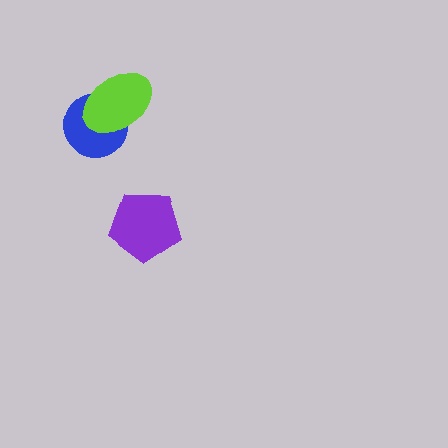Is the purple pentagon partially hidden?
No, no other shape covers it.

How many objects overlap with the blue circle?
1 object overlaps with the blue circle.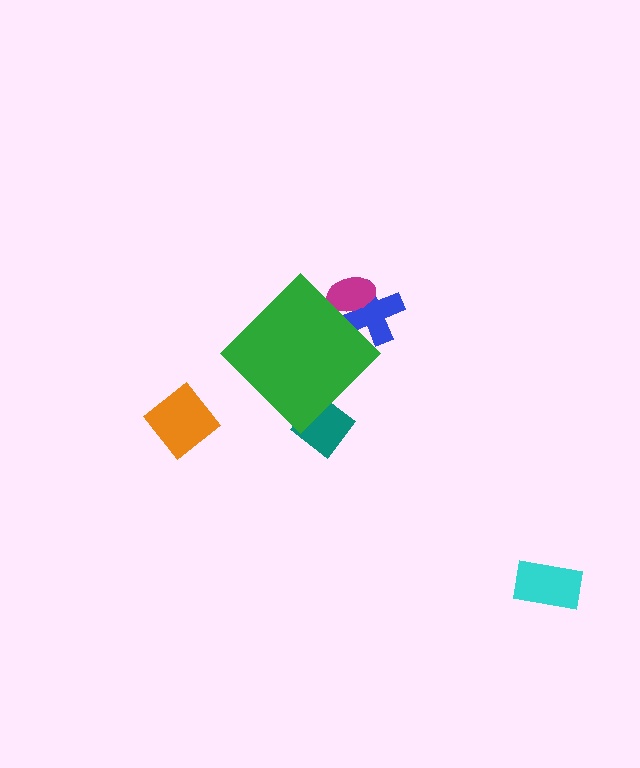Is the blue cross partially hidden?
Yes, the blue cross is partially hidden behind the green diamond.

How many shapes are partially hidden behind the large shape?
3 shapes are partially hidden.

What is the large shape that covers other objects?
A green diamond.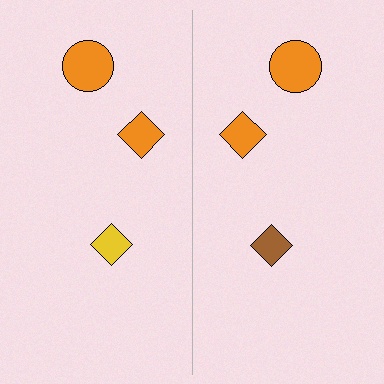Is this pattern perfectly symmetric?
No, the pattern is not perfectly symmetric. The brown diamond on the right side breaks the symmetry — its mirror counterpart is yellow.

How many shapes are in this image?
There are 6 shapes in this image.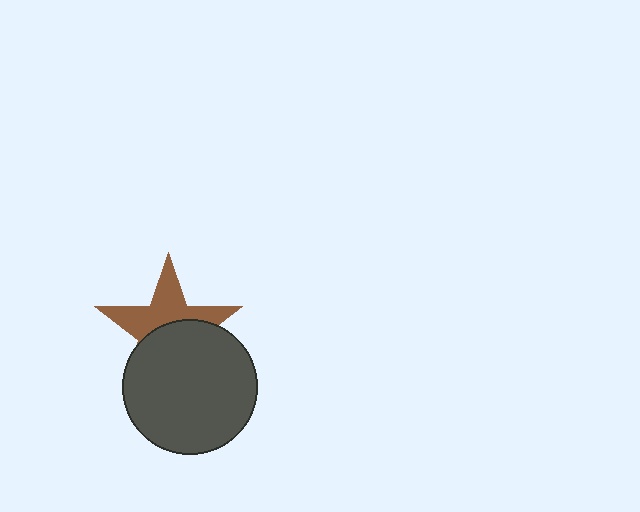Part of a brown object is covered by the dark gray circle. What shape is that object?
It is a star.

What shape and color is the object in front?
The object in front is a dark gray circle.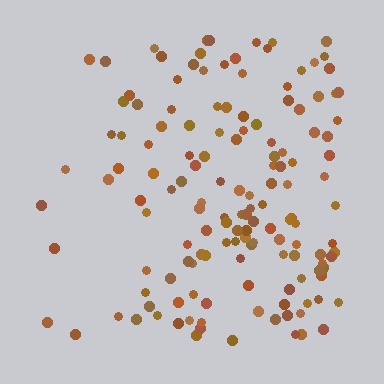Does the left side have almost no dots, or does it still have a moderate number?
Still a moderate number, just noticeably fewer than the right.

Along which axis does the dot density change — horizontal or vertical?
Horizontal.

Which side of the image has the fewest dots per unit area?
The left.